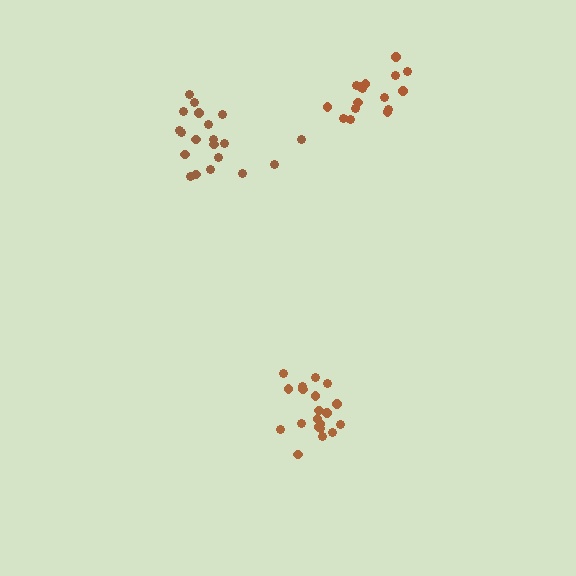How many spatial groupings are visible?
There are 3 spatial groupings.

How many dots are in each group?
Group 1: 20 dots, Group 2: 16 dots, Group 3: 20 dots (56 total).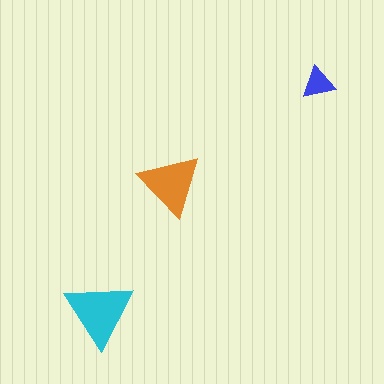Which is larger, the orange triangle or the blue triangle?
The orange one.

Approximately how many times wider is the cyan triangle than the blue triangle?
About 2 times wider.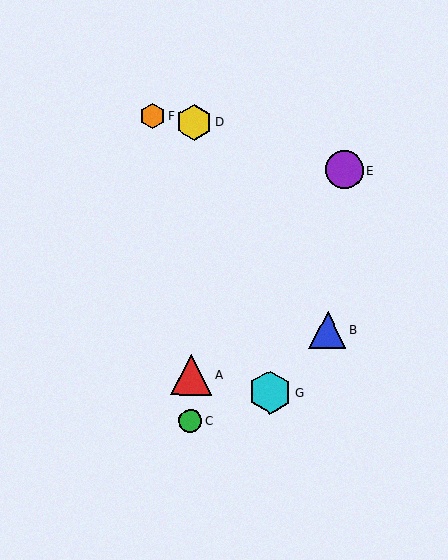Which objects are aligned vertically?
Objects A, C, D are aligned vertically.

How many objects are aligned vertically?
3 objects (A, C, D) are aligned vertically.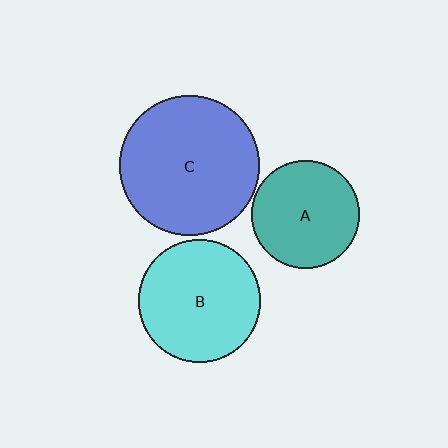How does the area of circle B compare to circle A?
Approximately 1.3 times.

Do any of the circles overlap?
No, none of the circles overlap.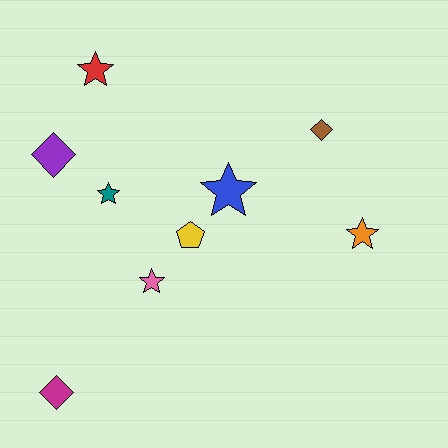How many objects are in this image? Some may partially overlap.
There are 9 objects.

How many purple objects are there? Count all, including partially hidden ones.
There is 1 purple object.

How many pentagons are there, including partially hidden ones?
There is 1 pentagon.